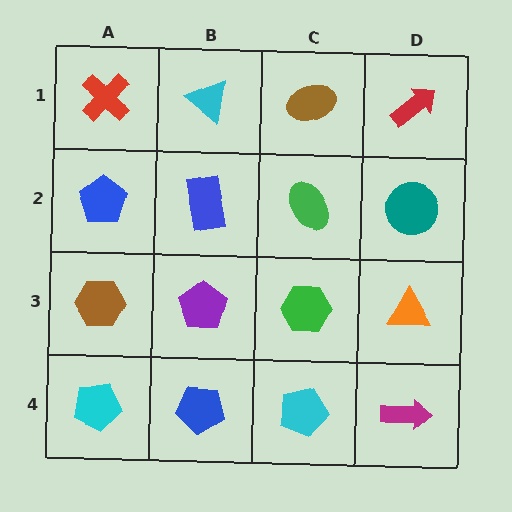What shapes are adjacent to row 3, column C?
A green ellipse (row 2, column C), a cyan pentagon (row 4, column C), a purple pentagon (row 3, column B), an orange triangle (row 3, column D).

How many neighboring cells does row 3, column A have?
3.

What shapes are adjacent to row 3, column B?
A blue rectangle (row 2, column B), a blue pentagon (row 4, column B), a brown hexagon (row 3, column A), a green hexagon (row 3, column C).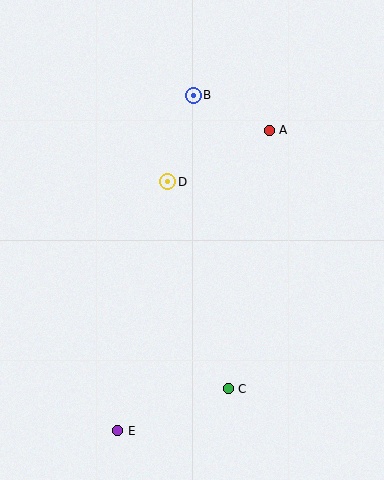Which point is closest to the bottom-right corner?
Point C is closest to the bottom-right corner.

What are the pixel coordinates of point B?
Point B is at (193, 95).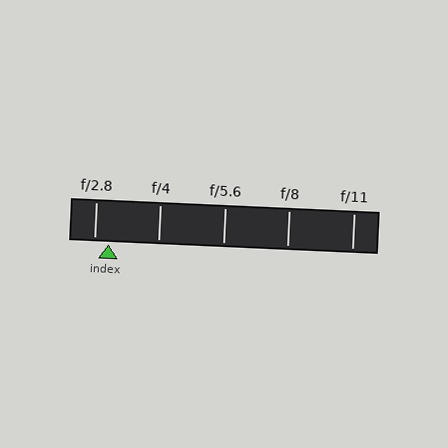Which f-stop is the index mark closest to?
The index mark is closest to f/2.8.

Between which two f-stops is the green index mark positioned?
The index mark is between f/2.8 and f/4.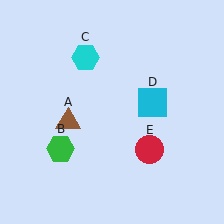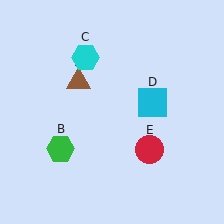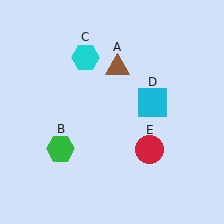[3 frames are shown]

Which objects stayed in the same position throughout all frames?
Green hexagon (object B) and cyan hexagon (object C) and cyan square (object D) and red circle (object E) remained stationary.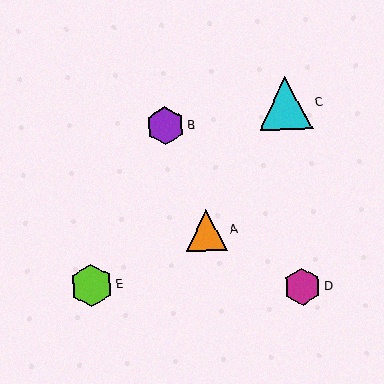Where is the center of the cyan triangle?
The center of the cyan triangle is at (285, 103).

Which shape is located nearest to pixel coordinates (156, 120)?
The purple hexagon (labeled B) at (165, 126) is nearest to that location.